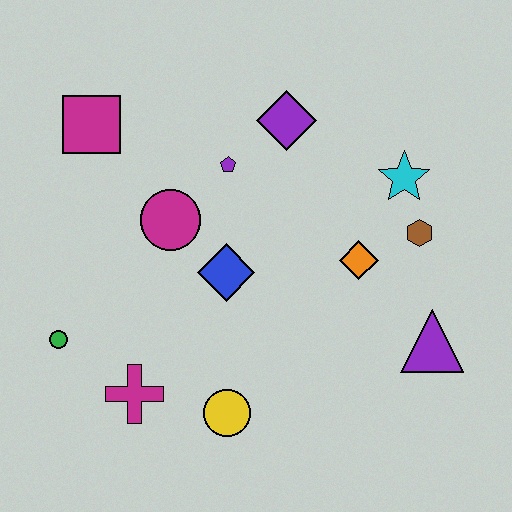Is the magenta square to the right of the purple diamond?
No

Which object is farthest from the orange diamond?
The green circle is farthest from the orange diamond.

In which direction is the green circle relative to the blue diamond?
The green circle is to the left of the blue diamond.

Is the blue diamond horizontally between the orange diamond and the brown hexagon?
No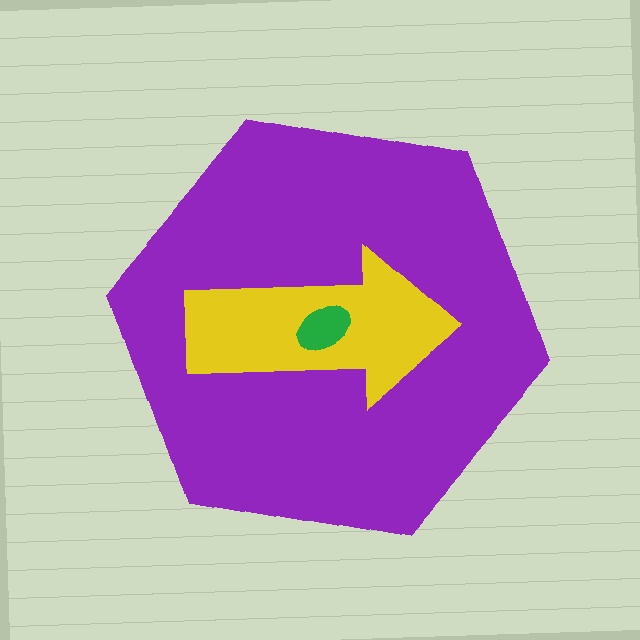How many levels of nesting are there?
3.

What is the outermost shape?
The purple hexagon.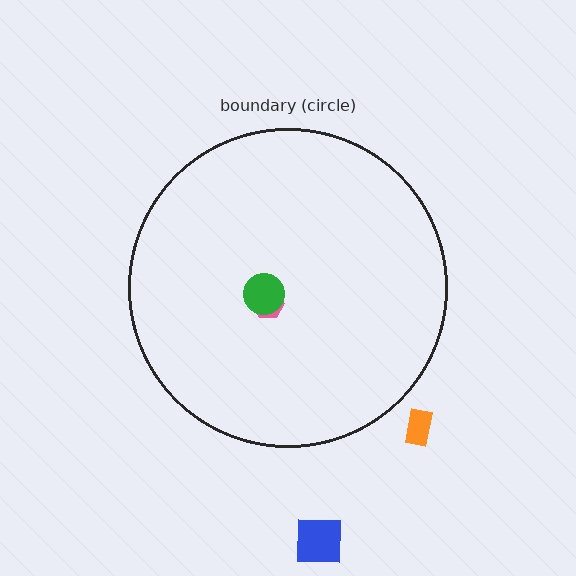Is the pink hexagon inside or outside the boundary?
Inside.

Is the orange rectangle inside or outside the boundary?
Outside.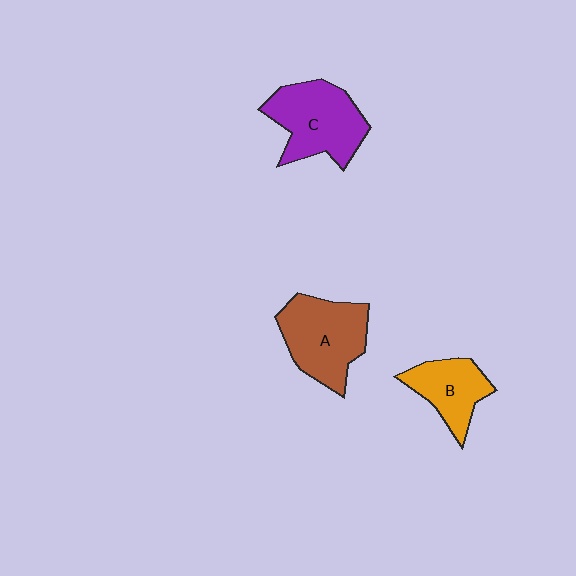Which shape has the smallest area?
Shape B (orange).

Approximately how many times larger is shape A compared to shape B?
Approximately 1.5 times.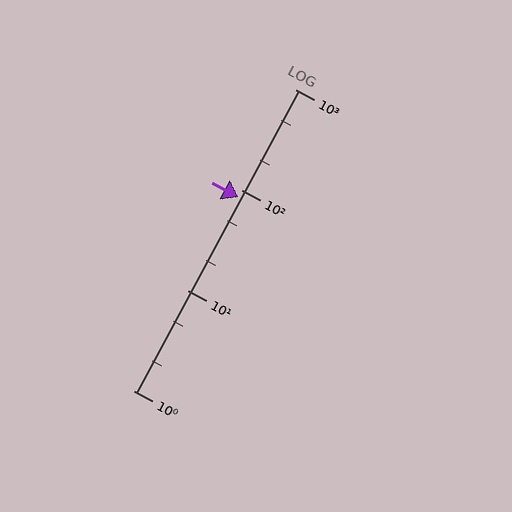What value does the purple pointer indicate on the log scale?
The pointer indicates approximately 85.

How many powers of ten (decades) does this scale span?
The scale spans 3 decades, from 1 to 1000.